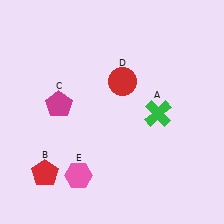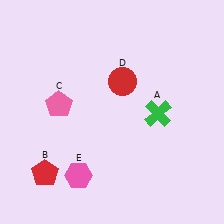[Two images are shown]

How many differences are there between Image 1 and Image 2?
There is 1 difference between the two images.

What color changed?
The pentagon (C) changed from magenta in Image 1 to pink in Image 2.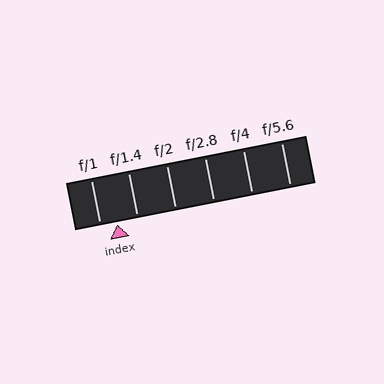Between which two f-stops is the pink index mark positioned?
The index mark is between f/1 and f/1.4.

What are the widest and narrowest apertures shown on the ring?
The widest aperture shown is f/1 and the narrowest is f/5.6.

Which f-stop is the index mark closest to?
The index mark is closest to f/1.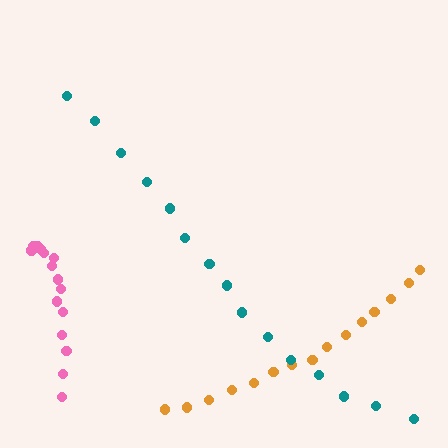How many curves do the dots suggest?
There are 3 distinct paths.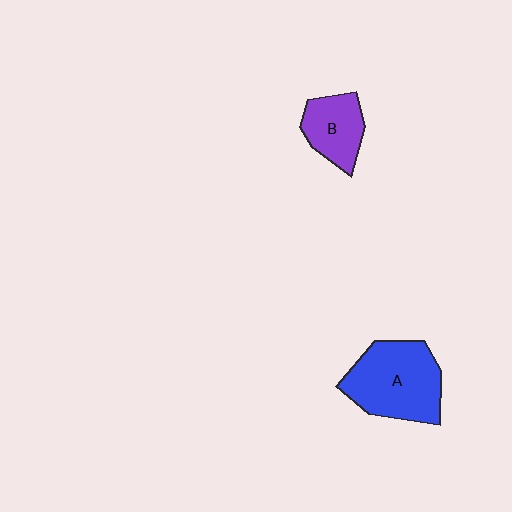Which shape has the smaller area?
Shape B (purple).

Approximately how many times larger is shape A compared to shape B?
Approximately 1.8 times.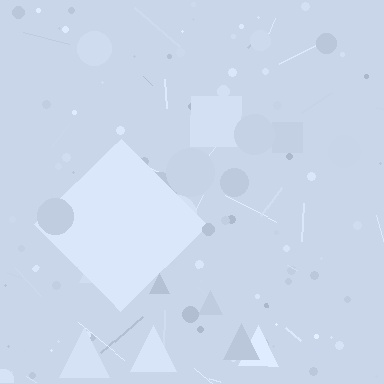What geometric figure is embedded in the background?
A diamond is embedded in the background.